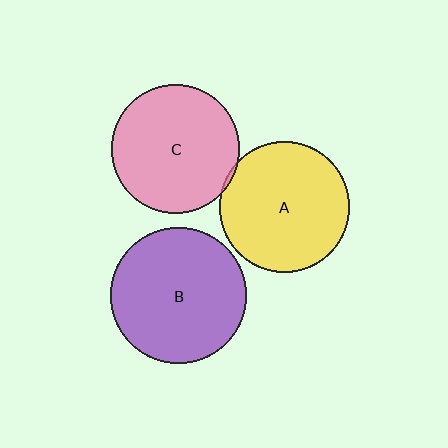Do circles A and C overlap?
Yes.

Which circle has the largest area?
Circle B (purple).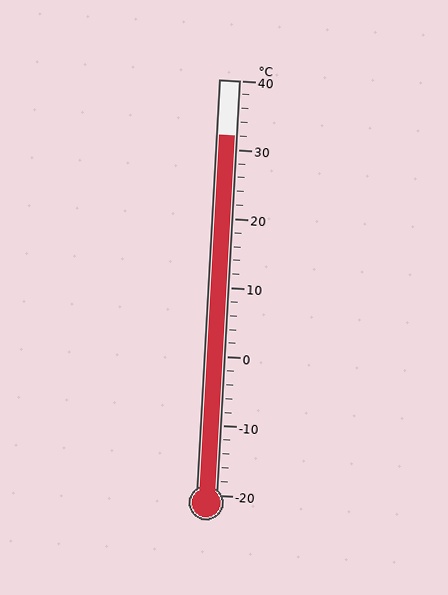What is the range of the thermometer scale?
The thermometer scale ranges from -20°C to 40°C.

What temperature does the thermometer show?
The thermometer shows approximately 32°C.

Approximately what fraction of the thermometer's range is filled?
The thermometer is filled to approximately 85% of its range.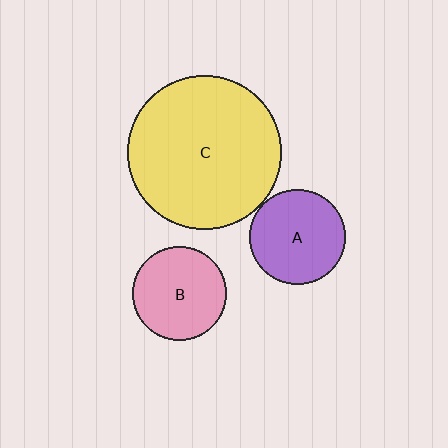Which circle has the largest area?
Circle C (yellow).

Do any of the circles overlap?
No, none of the circles overlap.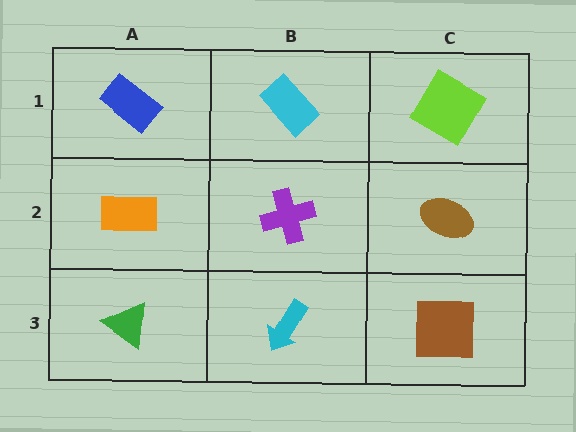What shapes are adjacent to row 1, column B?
A purple cross (row 2, column B), a blue rectangle (row 1, column A), a lime diamond (row 1, column C).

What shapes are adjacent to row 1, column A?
An orange rectangle (row 2, column A), a cyan rectangle (row 1, column B).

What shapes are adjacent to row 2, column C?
A lime diamond (row 1, column C), a brown square (row 3, column C), a purple cross (row 2, column B).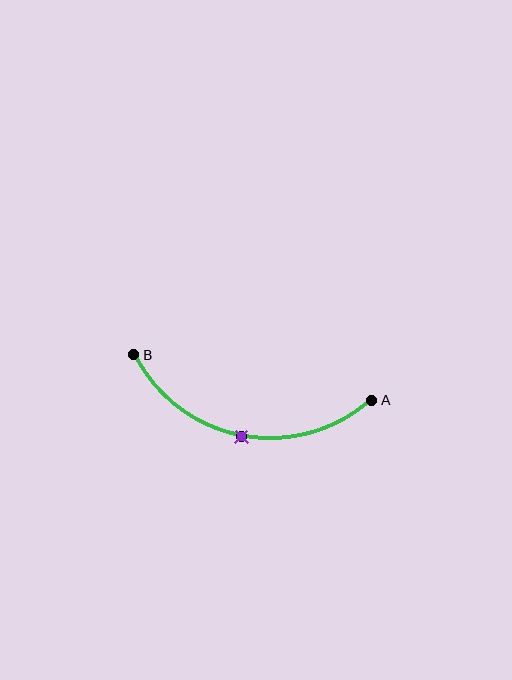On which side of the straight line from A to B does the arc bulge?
The arc bulges below the straight line connecting A and B.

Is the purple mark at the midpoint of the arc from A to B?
Yes. The purple mark lies on the arc at equal arc-length from both A and B — it is the arc midpoint.